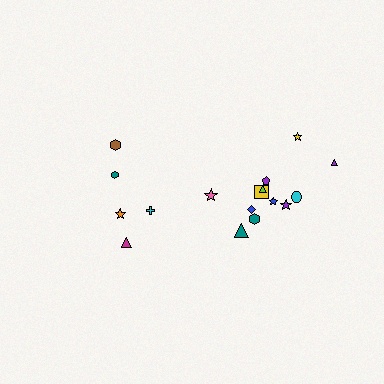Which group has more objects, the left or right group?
The right group.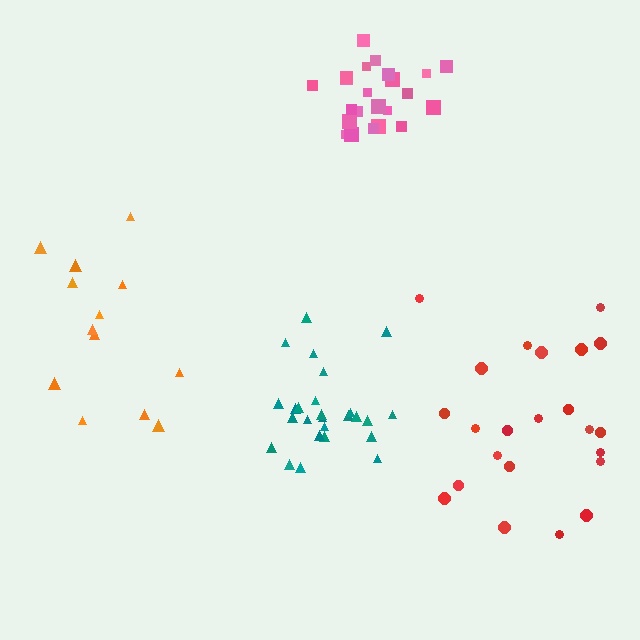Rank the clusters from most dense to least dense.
pink, teal, red, orange.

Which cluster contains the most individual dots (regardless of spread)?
Teal (26).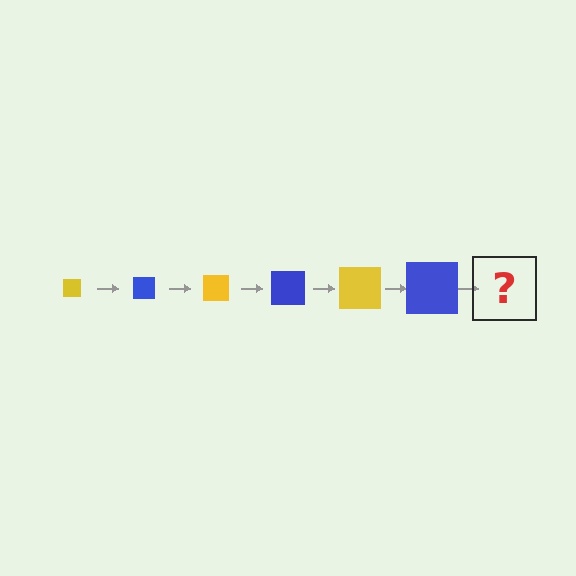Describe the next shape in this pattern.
It should be a yellow square, larger than the previous one.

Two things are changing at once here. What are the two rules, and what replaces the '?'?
The two rules are that the square grows larger each step and the color cycles through yellow and blue. The '?' should be a yellow square, larger than the previous one.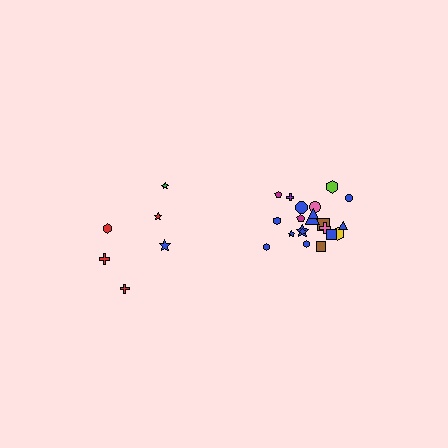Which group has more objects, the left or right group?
The right group.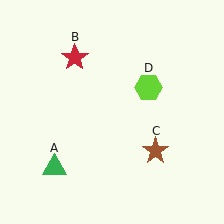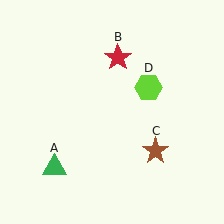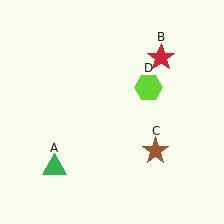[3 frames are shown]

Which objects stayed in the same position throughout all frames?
Green triangle (object A) and brown star (object C) and lime hexagon (object D) remained stationary.